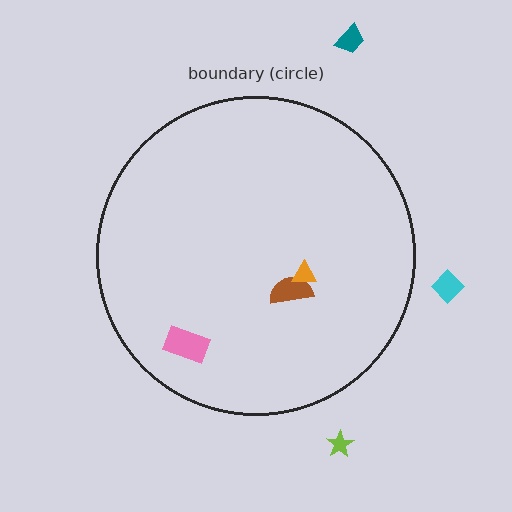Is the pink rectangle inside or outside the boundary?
Inside.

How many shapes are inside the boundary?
3 inside, 3 outside.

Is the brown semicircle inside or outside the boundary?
Inside.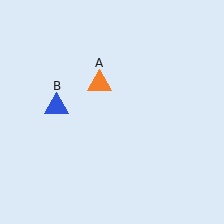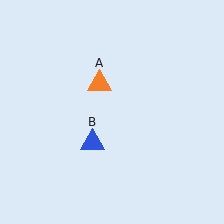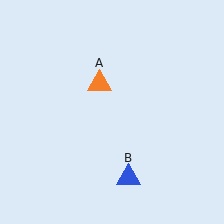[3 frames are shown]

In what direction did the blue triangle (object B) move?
The blue triangle (object B) moved down and to the right.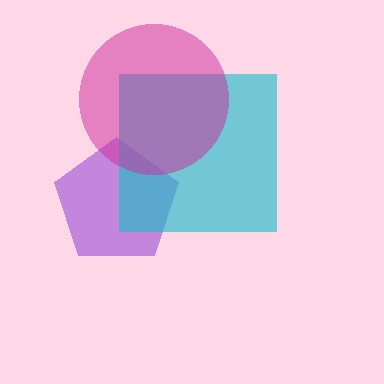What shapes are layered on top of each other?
The layered shapes are: a purple pentagon, a cyan square, a magenta circle.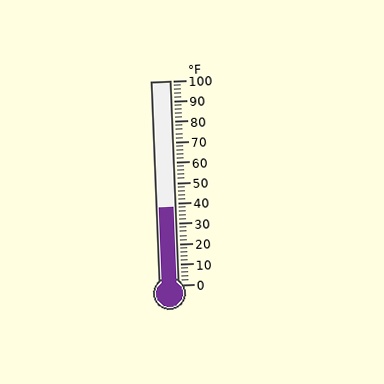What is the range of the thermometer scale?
The thermometer scale ranges from 0°F to 100°F.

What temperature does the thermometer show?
The thermometer shows approximately 38°F.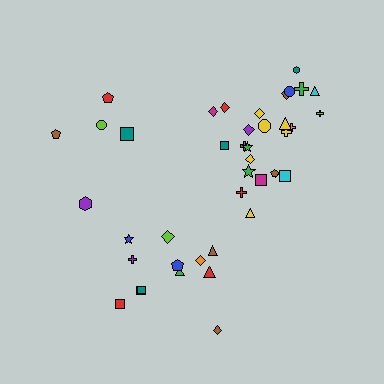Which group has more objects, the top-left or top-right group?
The top-right group.